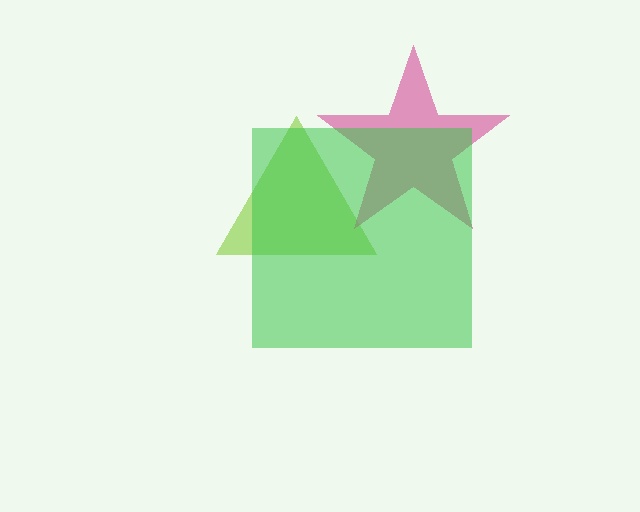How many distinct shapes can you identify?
There are 3 distinct shapes: a lime triangle, a pink star, a green square.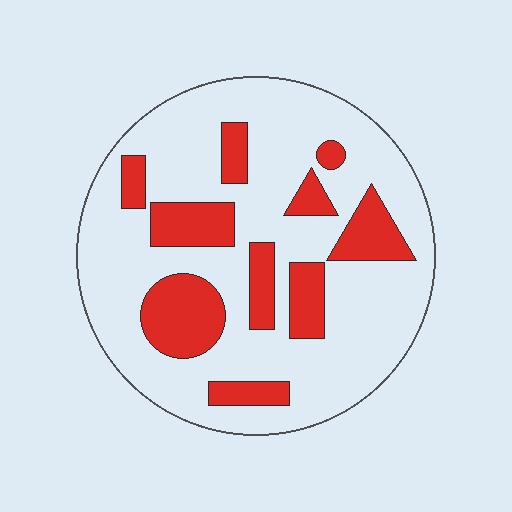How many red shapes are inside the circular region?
10.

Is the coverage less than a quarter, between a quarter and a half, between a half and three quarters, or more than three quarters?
Less than a quarter.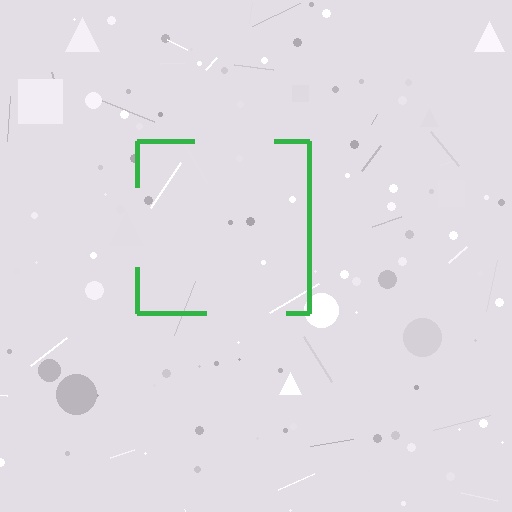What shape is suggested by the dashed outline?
The dashed outline suggests a square.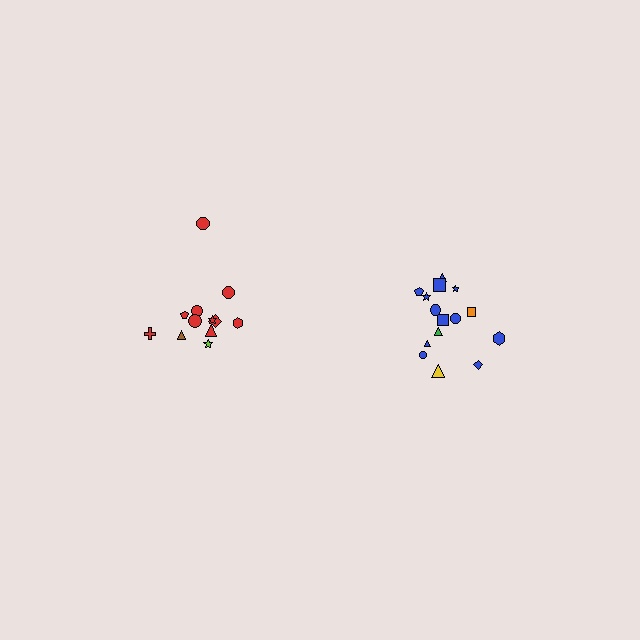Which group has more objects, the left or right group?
The right group.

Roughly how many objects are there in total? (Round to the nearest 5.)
Roughly 25 objects in total.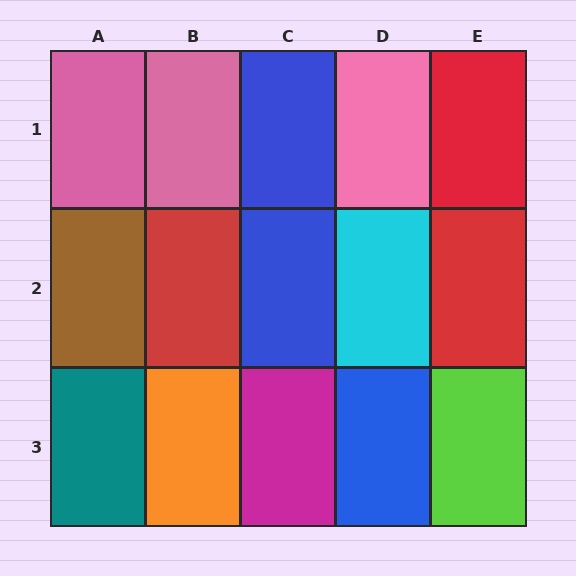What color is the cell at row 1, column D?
Pink.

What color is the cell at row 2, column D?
Cyan.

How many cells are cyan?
1 cell is cyan.